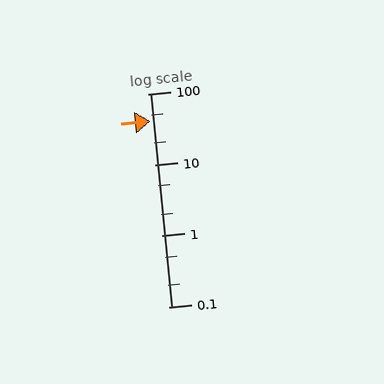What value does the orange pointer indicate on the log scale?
The pointer indicates approximately 41.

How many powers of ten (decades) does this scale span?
The scale spans 3 decades, from 0.1 to 100.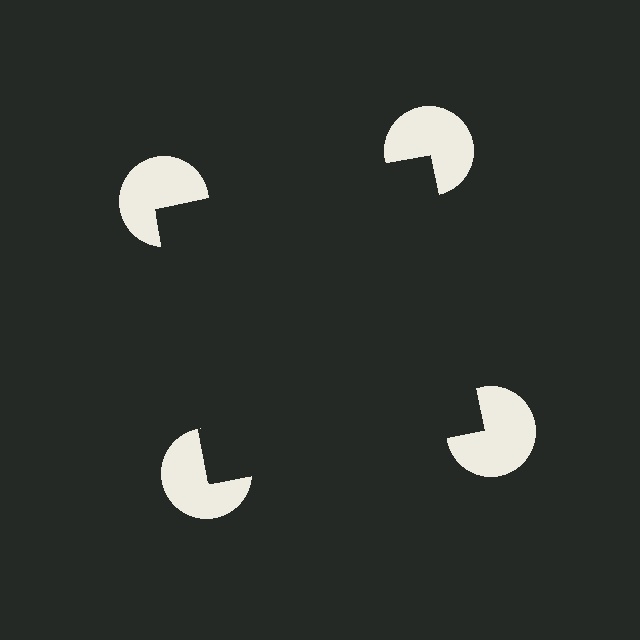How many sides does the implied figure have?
4 sides.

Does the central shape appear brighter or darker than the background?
It typically appears slightly darker than the background, even though no actual brightness change is drawn.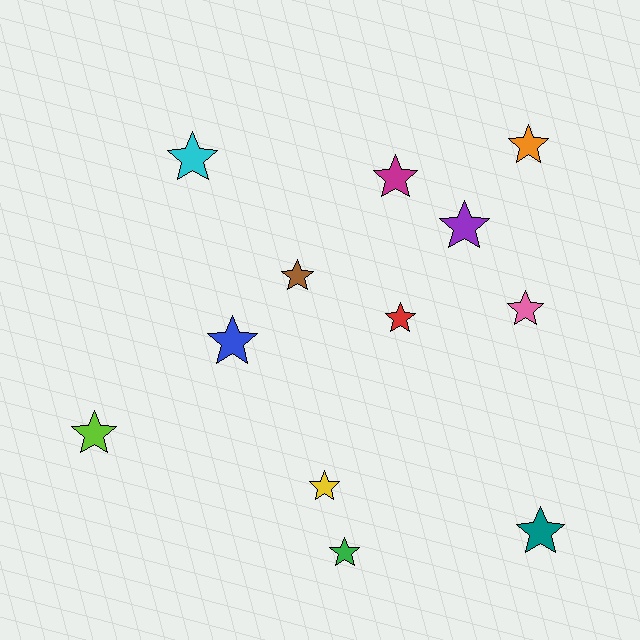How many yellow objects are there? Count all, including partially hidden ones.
There is 1 yellow object.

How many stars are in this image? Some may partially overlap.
There are 12 stars.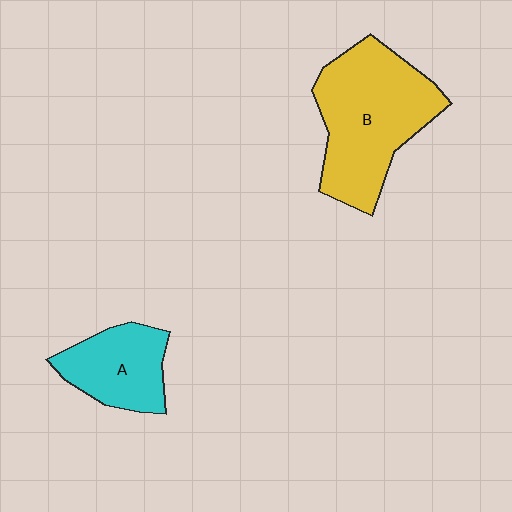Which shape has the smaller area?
Shape A (cyan).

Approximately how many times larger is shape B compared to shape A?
Approximately 1.9 times.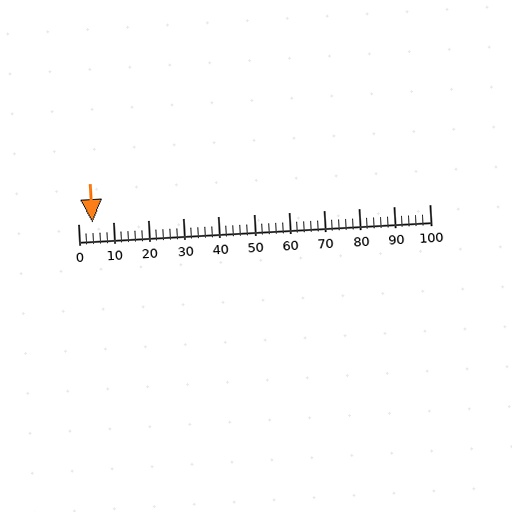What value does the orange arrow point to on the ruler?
The orange arrow points to approximately 4.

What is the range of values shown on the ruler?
The ruler shows values from 0 to 100.